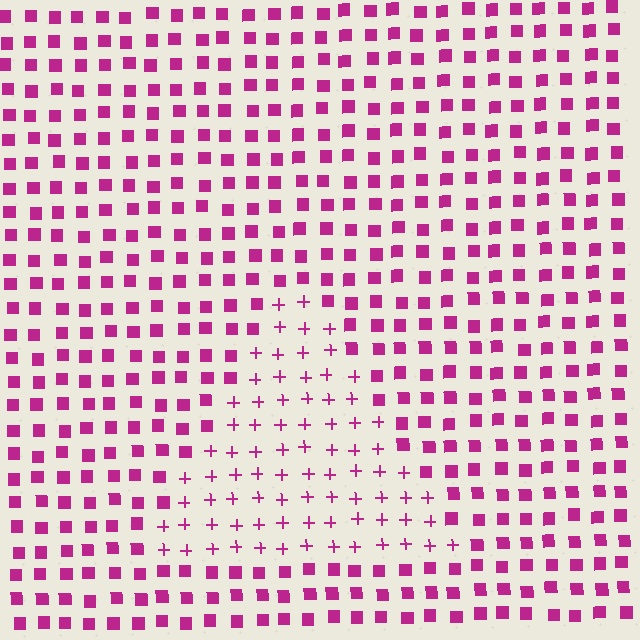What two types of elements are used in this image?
The image uses plus signs inside the triangle region and squares outside it.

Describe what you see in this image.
The image is filled with small magenta elements arranged in a uniform grid. A triangle-shaped region contains plus signs, while the surrounding area contains squares. The boundary is defined purely by the change in element shape.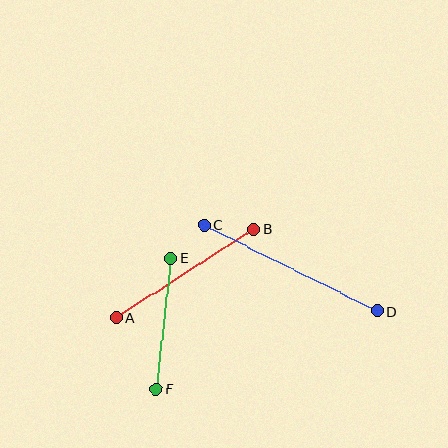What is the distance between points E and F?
The distance is approximately 132 pixels.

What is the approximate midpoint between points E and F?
The midpoint is at approximately (163, 323) pixels.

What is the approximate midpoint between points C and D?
The midpoint is at approximately (291, 268) pixels.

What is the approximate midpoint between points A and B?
The midpoint is at approximately (185, 273) pixels.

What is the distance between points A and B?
The distance is approximately 163 pixels.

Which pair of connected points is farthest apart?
Points C and D are farthest apart.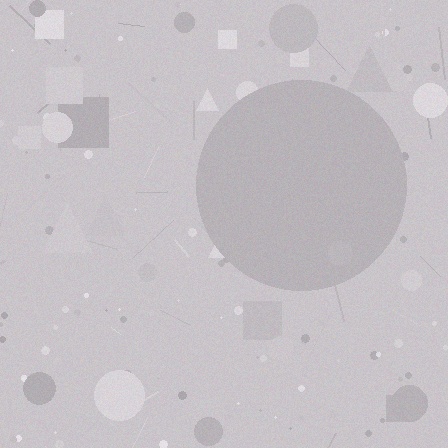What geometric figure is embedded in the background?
A circle is embedded in the background.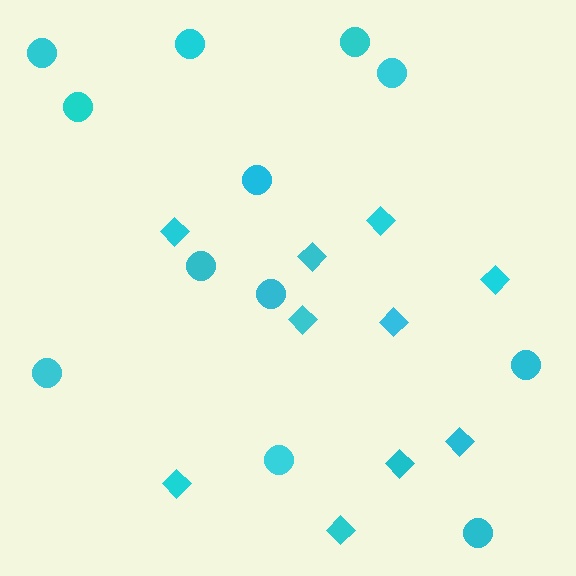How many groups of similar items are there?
There are 2 groups: one group of diamonds (10) and one group of circles (12).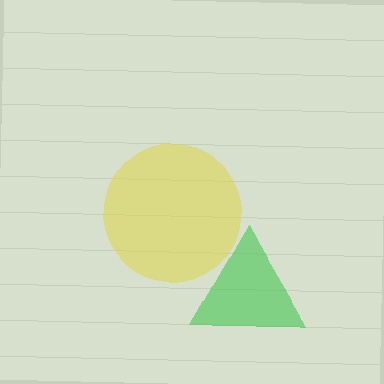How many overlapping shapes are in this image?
There are 2 overlapping shapes in the image.